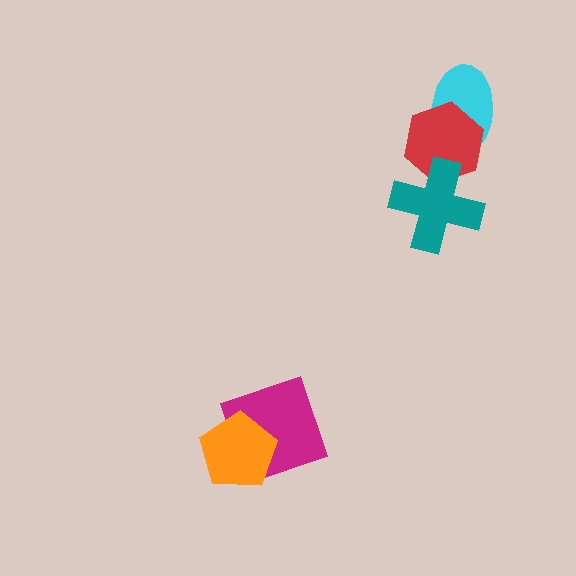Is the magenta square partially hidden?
Yes, it is partially covered by another shape.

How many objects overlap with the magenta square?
1 object overlaps with the magenta square.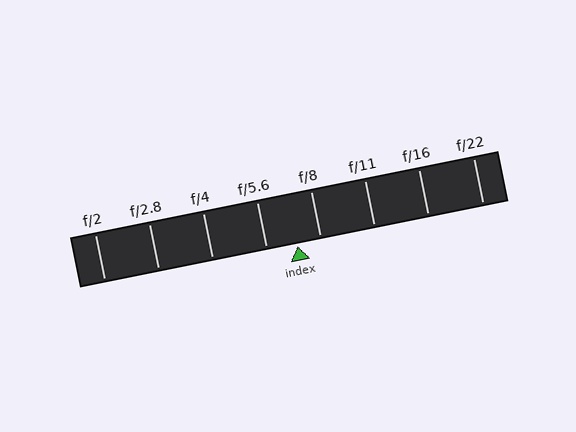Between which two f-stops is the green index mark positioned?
The index mark is between f/5.6 and f/8.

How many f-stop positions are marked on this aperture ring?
There are 8 f-stop positions marked.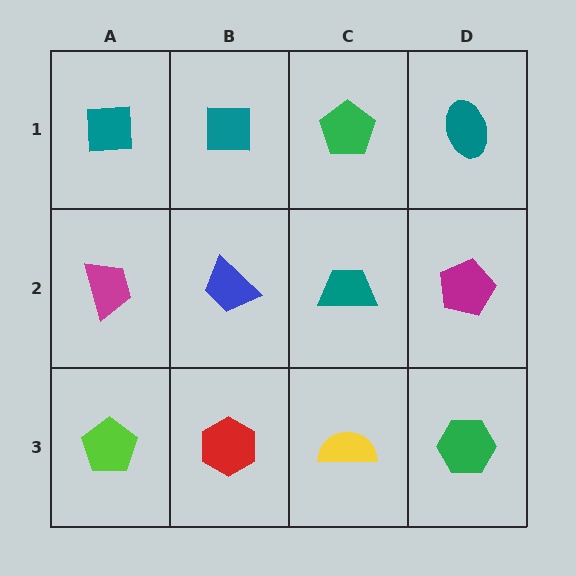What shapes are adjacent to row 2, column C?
A green pentagon (row 1, column C), a yellow semicircle (row 3, column C), a blue trapezoid (row 2, column B), a magenta pentagon (row 2, column D).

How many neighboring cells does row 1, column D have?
2.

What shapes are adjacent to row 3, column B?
A blue trapezoid (row 2, column B), a lime pentagon (row 3, column A), a yellow semicircle (row 3, column C).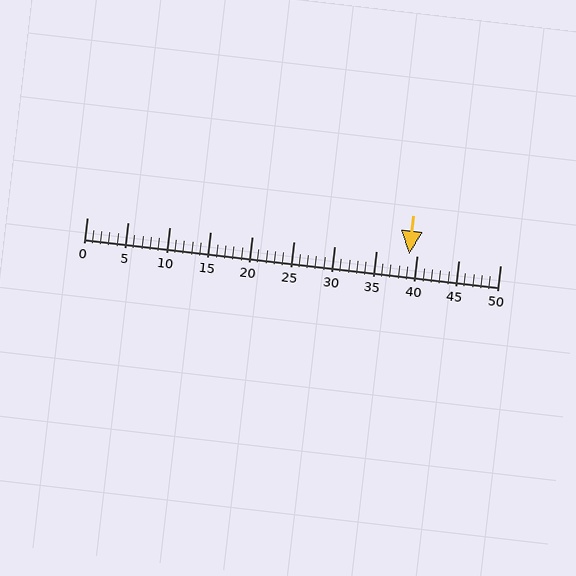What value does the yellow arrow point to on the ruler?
The yellow arrow points to approximately 39.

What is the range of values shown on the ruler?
The ruler shows values from 0 to 50.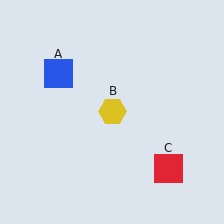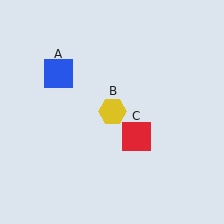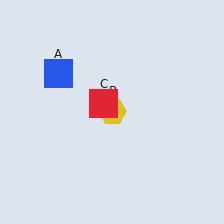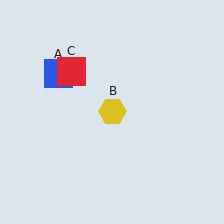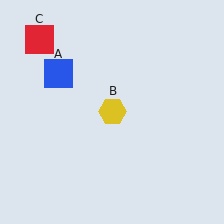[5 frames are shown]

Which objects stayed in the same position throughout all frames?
Blue square (object A) and yellow hexagon (object B) remained stationary.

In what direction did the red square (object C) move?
The red square (object C) moved up and to the left.